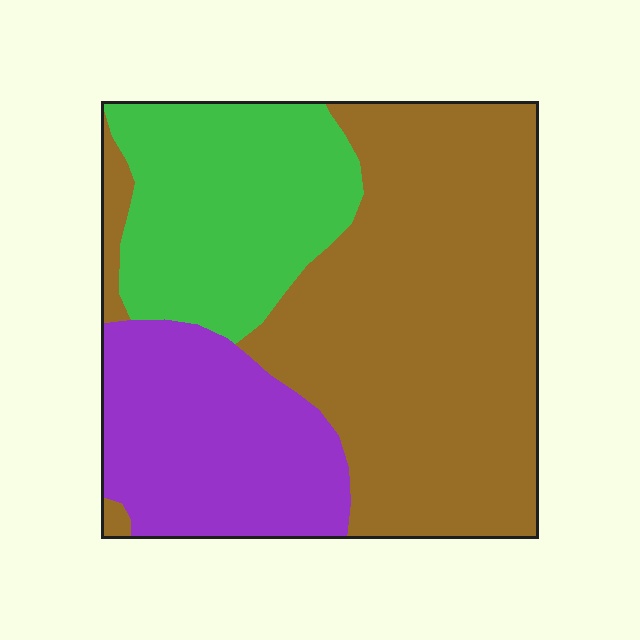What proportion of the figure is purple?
Purple takes up about one quarter (1/4) of the figure.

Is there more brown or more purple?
Brown.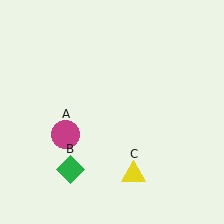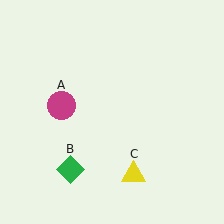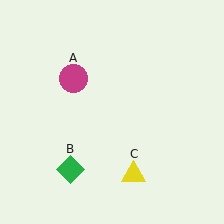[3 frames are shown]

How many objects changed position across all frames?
1 object changed position: magenta circle (object A).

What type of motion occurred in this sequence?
The magenta circle (object A) rotated clockwise around the center of the scene.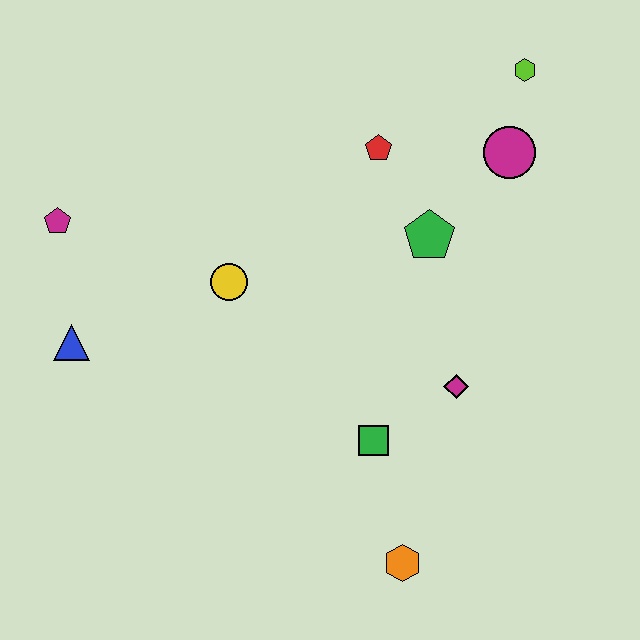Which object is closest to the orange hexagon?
The green square is closest to the orange hexagon.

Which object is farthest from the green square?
The lime hexagon is farthest from the green square.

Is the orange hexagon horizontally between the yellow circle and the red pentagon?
No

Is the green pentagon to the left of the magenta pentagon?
No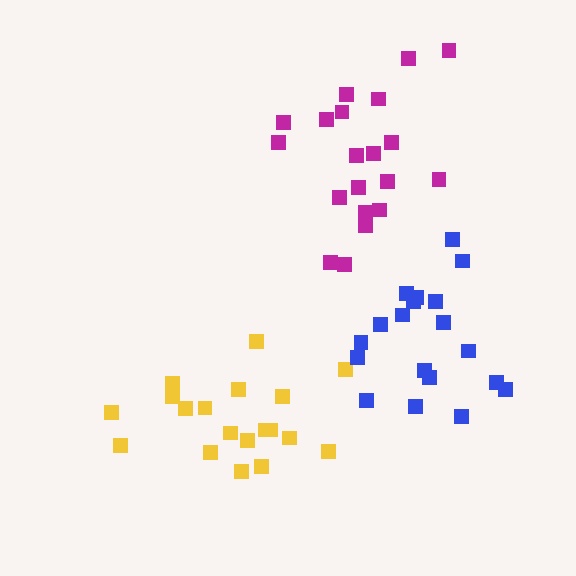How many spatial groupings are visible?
There are 3 spatial groupings.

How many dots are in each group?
Group 1: 20 dots, Group 2: 19 dots, Group 3: 19 dots (58 total).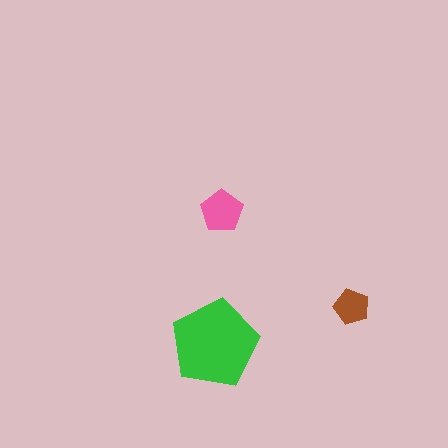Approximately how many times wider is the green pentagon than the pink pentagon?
About 2 times wider.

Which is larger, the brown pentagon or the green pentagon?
The green one.